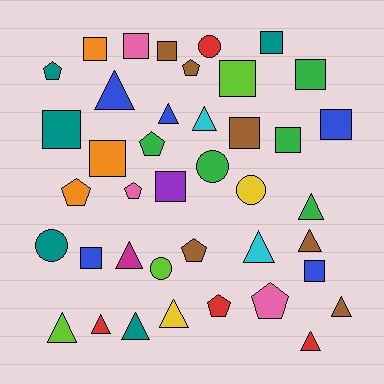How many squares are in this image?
There are 14 squares.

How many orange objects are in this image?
There are 3 orange objects.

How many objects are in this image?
There are 40 objects.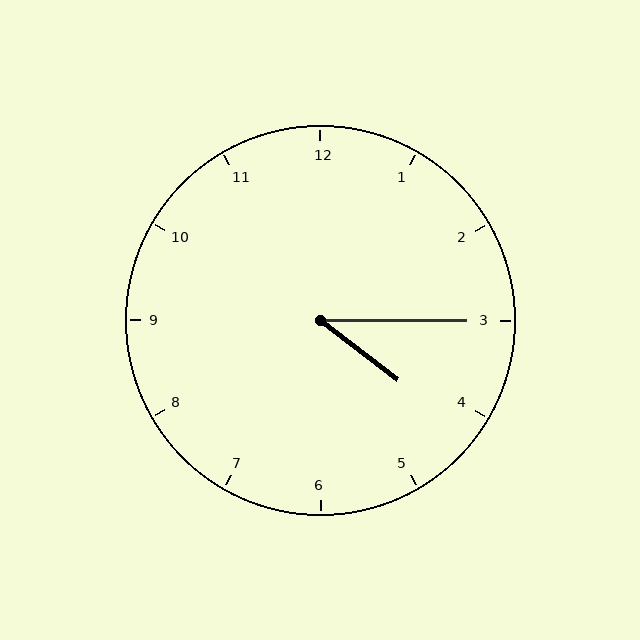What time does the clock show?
4:15.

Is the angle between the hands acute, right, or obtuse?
It is acute.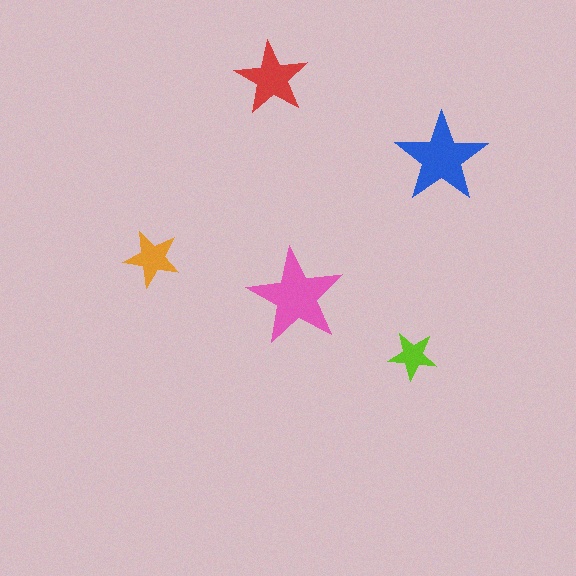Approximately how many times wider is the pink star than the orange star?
About 1.5 times wider.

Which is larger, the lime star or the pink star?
The pink one.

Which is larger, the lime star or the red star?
The red one.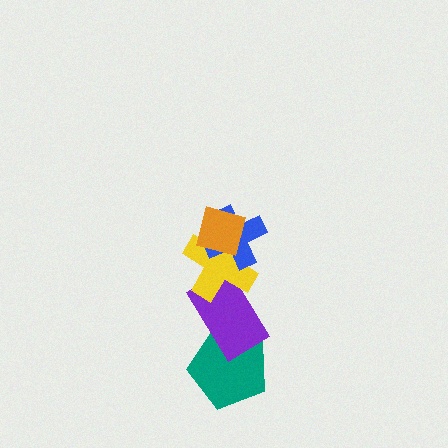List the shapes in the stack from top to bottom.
From top to bottom: the orange square, the blue cross, the yellow cross, the purple rectangle, the teal pentagon.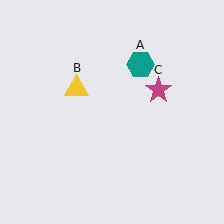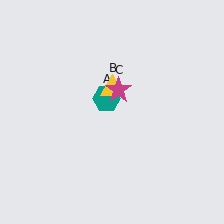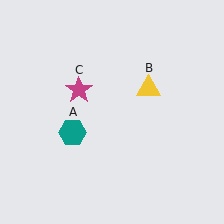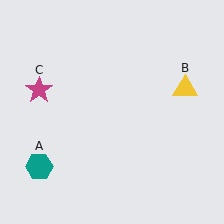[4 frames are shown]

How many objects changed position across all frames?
3 objects changed position: teal hexagon (object A), yellow triangle (object B), magenta star (object C).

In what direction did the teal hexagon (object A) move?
The teal hexagon (object A) moved down and to the left.